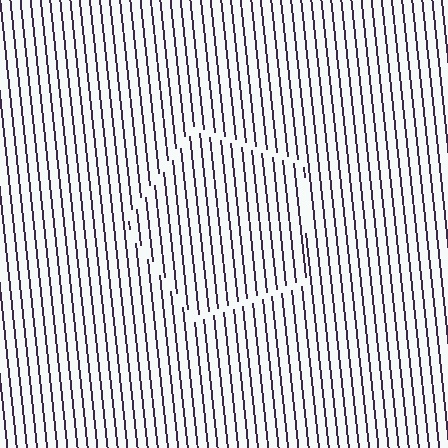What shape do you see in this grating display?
An illusory pentagon. The interior of the shape contains the same grating, shifted by half a period — the contour is defined by the phase discontinuity where line-ends from the inner and outer gratings abut.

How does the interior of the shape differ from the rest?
The interior of the shape contains the same grating, shifted by half a period — the contour is defined by the phase discontinuity where line-ends from the inner and outer gratings abut.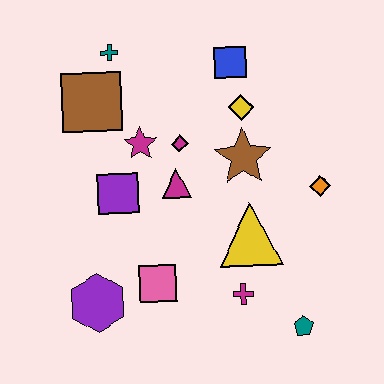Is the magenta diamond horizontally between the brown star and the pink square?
Yes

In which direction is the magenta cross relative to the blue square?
The magenta cross is below the blue square.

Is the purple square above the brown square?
No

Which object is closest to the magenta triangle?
The magenta diamond is closest to the magenta triangle.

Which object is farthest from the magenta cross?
The teal cross is farthest from the magenta cross.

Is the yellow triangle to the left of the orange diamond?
Yes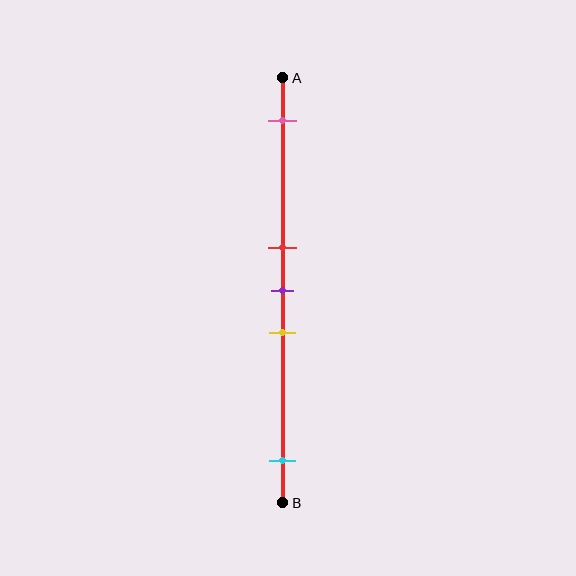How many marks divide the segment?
There are 5 marks dividing the segment.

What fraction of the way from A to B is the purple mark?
The purple mark is approximately 50% (0.5) of the way from A to B.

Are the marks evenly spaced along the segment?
No, the marks are not evenly spaced.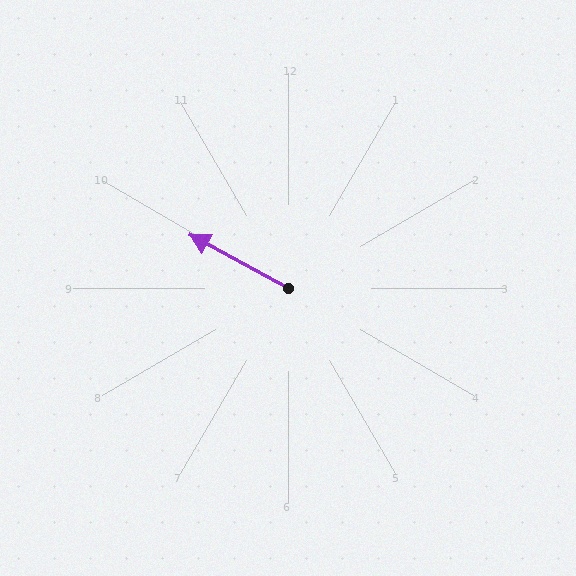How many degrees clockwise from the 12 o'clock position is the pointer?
Approximately 299 degrees.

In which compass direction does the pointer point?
Northwest.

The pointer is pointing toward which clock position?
Roughly 10 o'clock.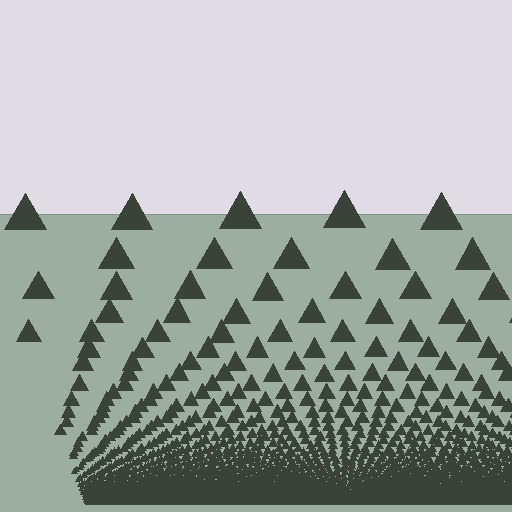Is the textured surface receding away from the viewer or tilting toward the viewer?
The surface appears to tilt toward the viewer. Texture elements get larger and sparser toward the top.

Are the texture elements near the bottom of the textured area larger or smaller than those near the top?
Smaller. The gradient is inverted — elements near the bottom are smaller and denser.